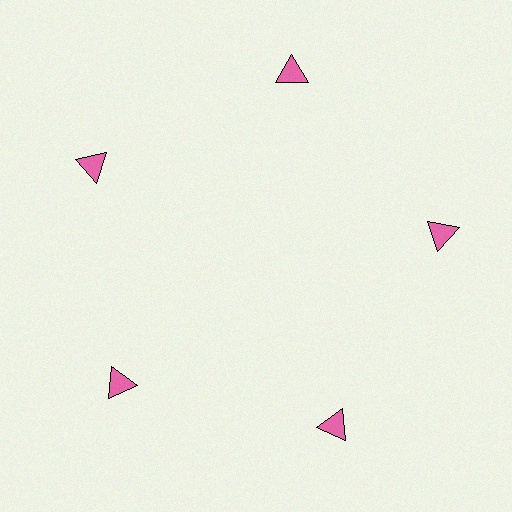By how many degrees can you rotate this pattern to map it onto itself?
The pattern maps onto itself every 72 degrees of rotation.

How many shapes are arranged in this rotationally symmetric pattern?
There are 5 shapes, arranged in 5 groups of 1.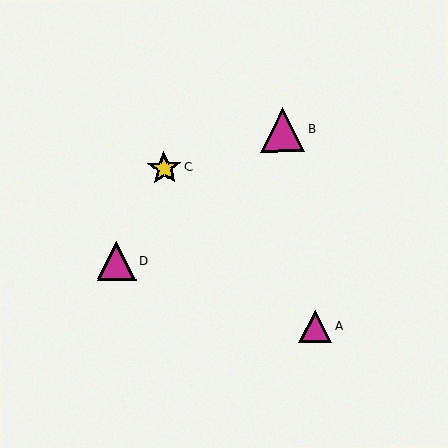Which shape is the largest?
The magenta triangle (labeled B) is the largest.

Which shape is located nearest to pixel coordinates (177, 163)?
The yellow star (labeled C) at (164, 168) is nearest to that location.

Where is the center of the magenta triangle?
The center of the magenta triangle is at (283, 130).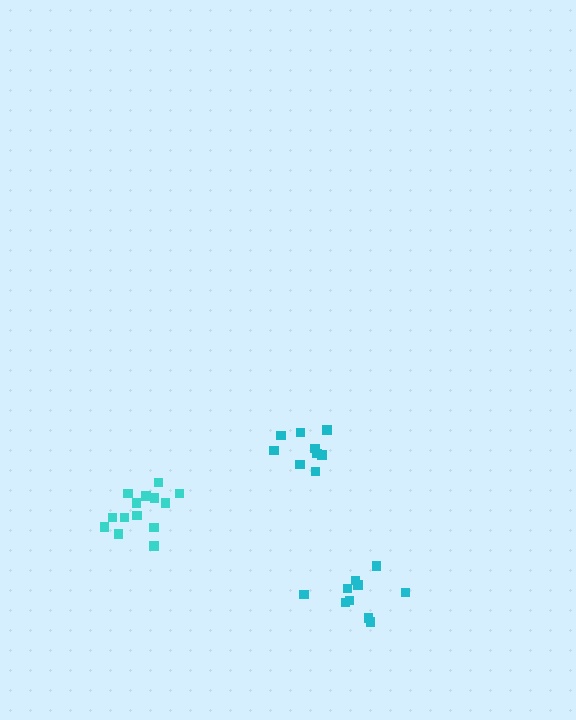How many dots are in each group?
Group 1: 10 dots, Group 2: 14 dots, Group 3: 9 dots (33 total).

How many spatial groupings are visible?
There are 3 spatial groupings.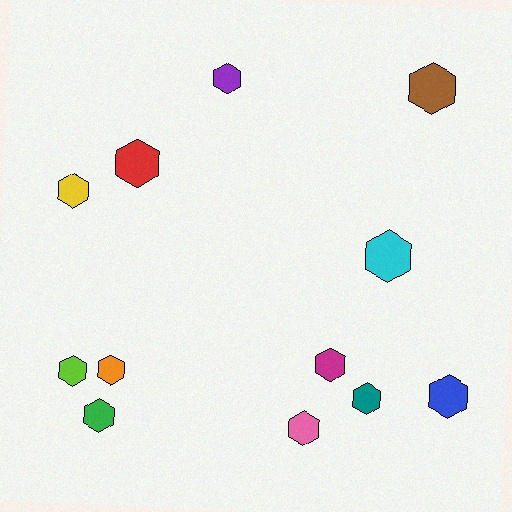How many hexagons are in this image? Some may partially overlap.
There are 12 hexagons.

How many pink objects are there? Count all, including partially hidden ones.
There is 1 pink object.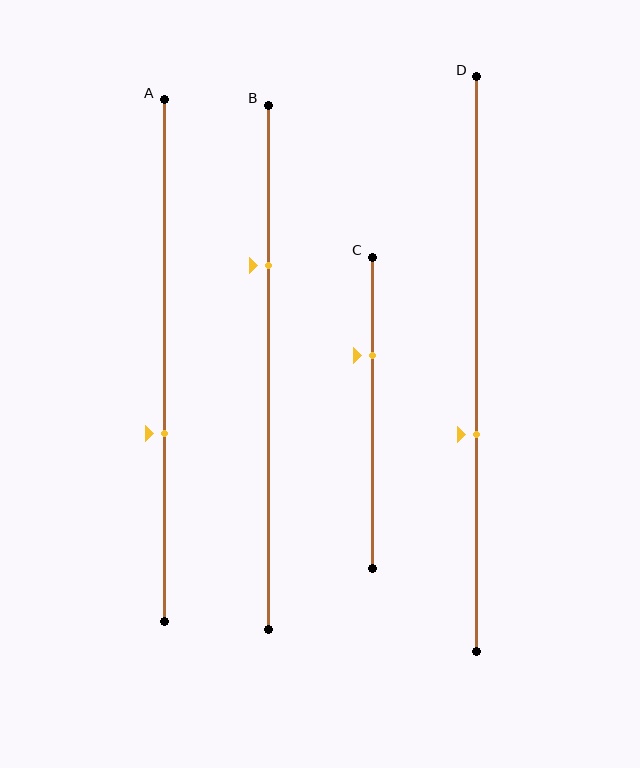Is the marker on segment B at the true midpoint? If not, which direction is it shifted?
No, the marker on segment B is shifted upward by about 19% of the segment length.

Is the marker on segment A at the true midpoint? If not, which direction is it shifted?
No, the marker on segment A is shifted downward by about 14% of the segment length.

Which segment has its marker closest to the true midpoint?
Segment D has its marker closest to the true midpoint.